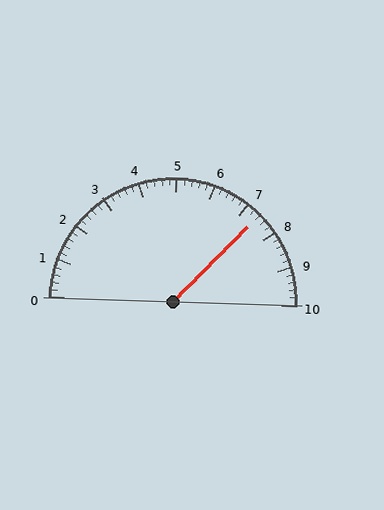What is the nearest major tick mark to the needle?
The nearest major tick mark is 7.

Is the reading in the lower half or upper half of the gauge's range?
The reading is in the upper half of the range (0 to 10).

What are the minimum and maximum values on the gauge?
The gauge ranges from 0 to 10.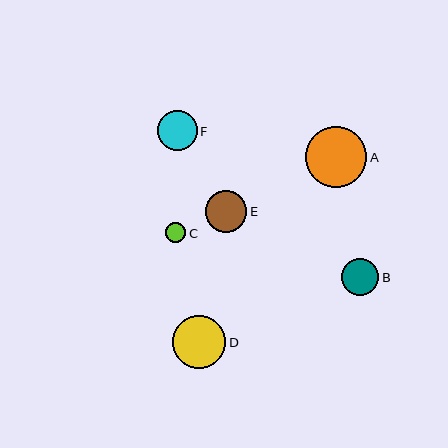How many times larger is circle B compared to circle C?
Circle B is approximately 1.8 times the size of circle C.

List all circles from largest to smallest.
From largest to smallest: A, D, E, F, B, C.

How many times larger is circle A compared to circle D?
Circle A is approximately 1.1 times the size of circle D.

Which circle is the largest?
Circle A is the largest with a size of approximately 61 pixels.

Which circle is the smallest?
Circle C is the smallest with a size of approximately 20 pixels.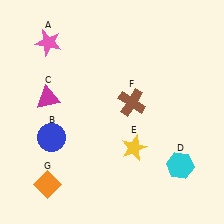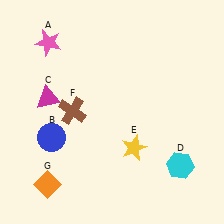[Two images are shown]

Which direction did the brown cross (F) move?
The brown cross (F) moved left.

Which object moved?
The brown cross (F) moved left.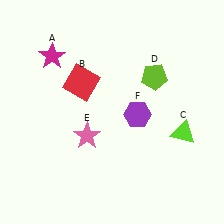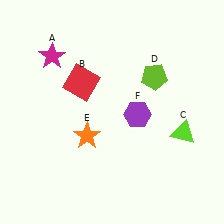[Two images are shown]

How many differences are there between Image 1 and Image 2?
There is 1 difference between the two images.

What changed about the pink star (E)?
In Image 1, E is pink. In Image 2, it changed to orange.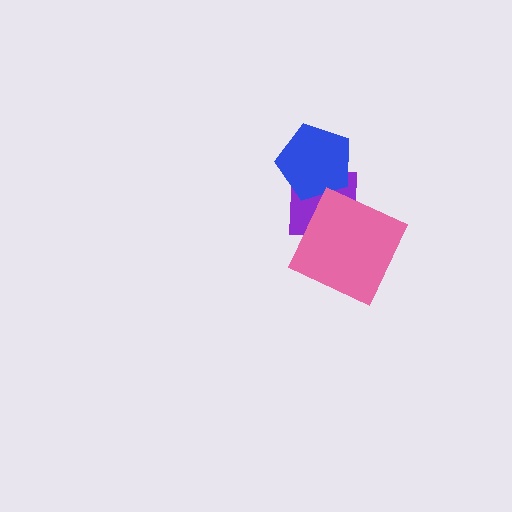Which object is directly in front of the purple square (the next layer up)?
The blue pentagon is directly in front of the purple square.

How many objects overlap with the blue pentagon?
1 object overlaps with the blue pentagon.